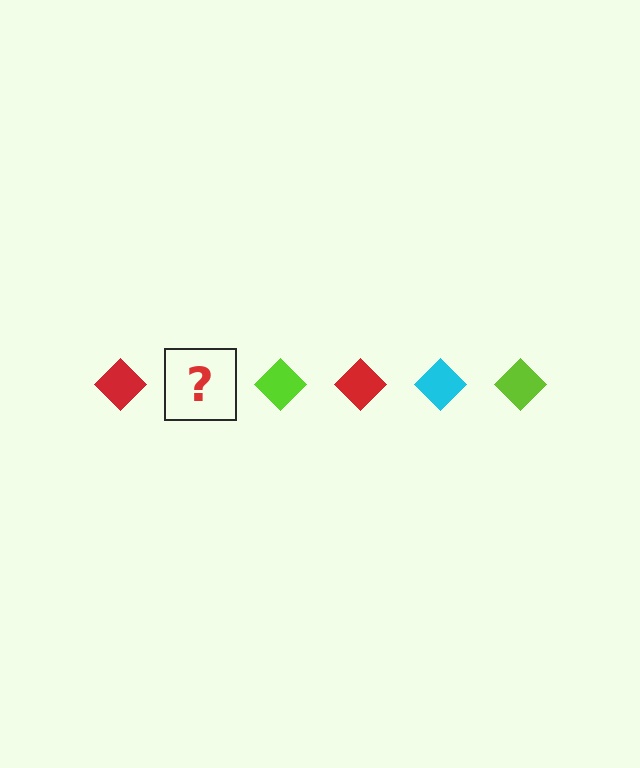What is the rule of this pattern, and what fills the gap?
The rule is that the pattern cycles through red, cyan, lime diamonds. The gap should be filled with a cyan diamond.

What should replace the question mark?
The question mark should be replaced with a cyan diamond.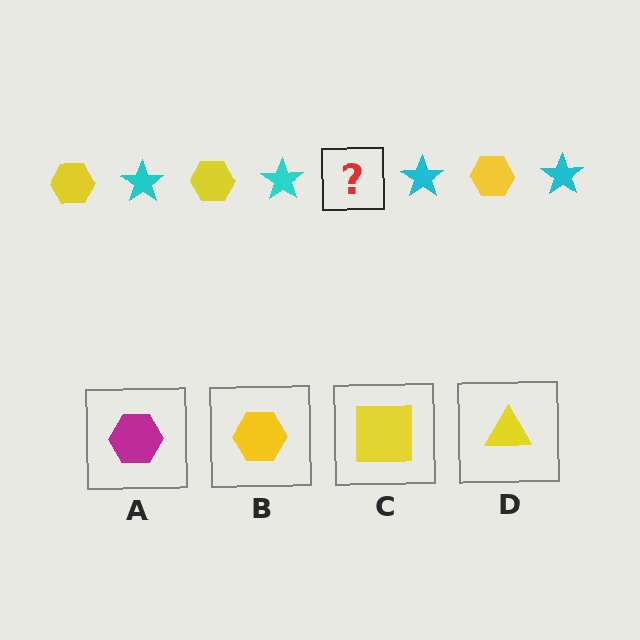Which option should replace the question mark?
Option B.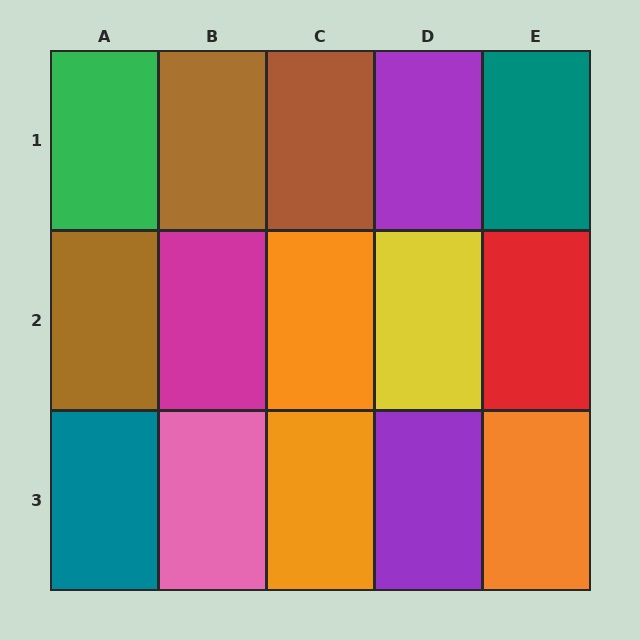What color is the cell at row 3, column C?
Orange.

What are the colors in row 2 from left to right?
Brown, magenta, orange, yellow, red.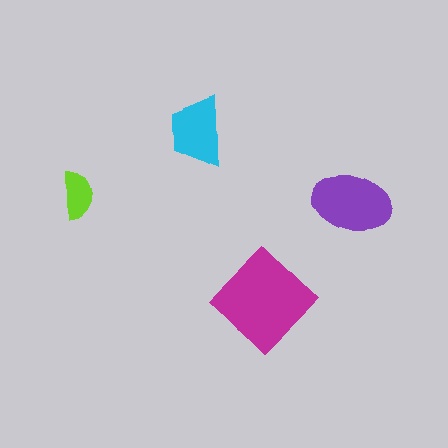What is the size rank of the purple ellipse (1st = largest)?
2nd.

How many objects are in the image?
There are 4 objects in the image.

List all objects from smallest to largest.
The lime semicircle, the cyan trapezoid, the purple ellipse, the magenta diamond.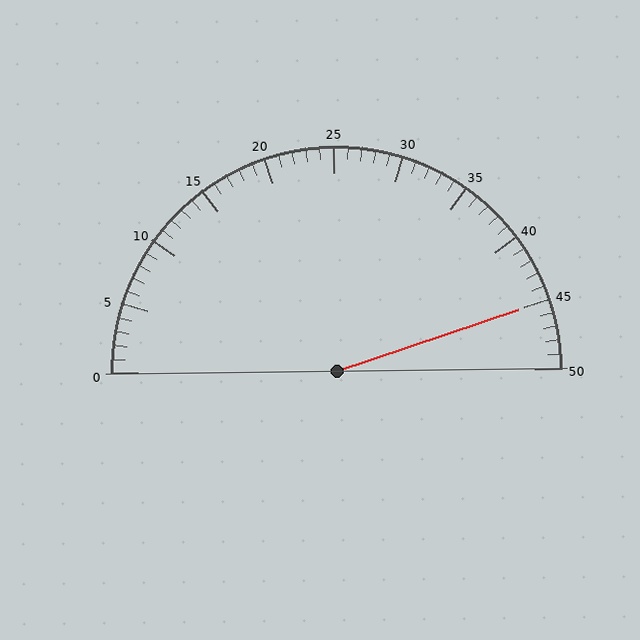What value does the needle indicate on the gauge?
The needle indicates approximately 45.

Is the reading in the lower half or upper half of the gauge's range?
The reading is in the upper half of the range (0 to 50).